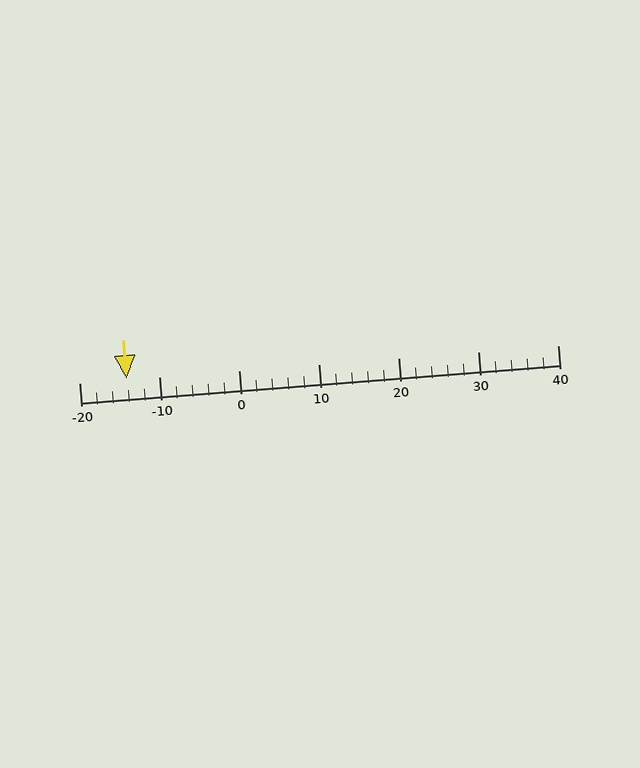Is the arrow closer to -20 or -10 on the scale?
The arrow is closer to -10.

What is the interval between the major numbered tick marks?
The major tick marks are spaced 10 units apart.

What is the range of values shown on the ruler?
The ruler shows values from -20 to 40.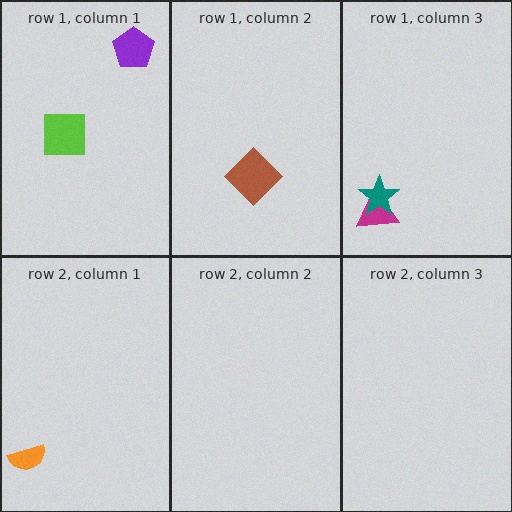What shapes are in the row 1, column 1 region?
The purple pentagon, the lime square.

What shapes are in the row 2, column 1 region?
The orange semicircle.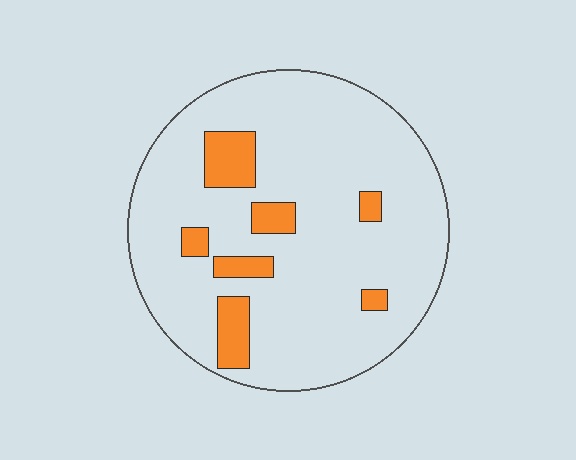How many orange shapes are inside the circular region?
7.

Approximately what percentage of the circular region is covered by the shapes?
Approximately 15%.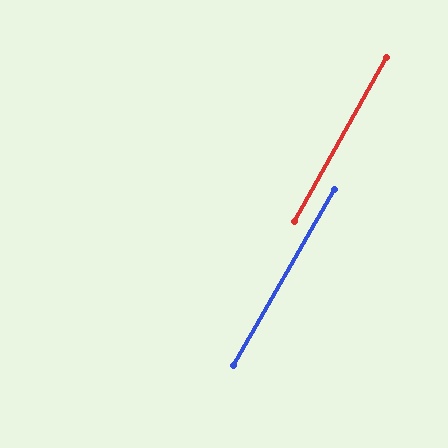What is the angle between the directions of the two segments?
Approximately 1 degree.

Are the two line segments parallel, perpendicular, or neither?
Parallel — their directions differ by only 0.5°.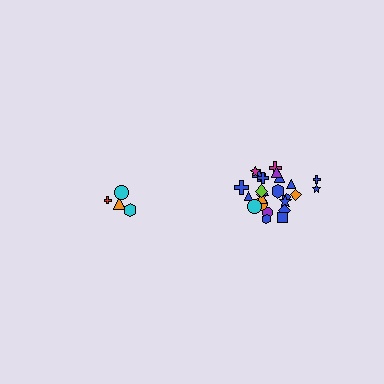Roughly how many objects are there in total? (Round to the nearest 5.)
Roughly 30 objects in total.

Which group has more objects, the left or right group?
The right group.